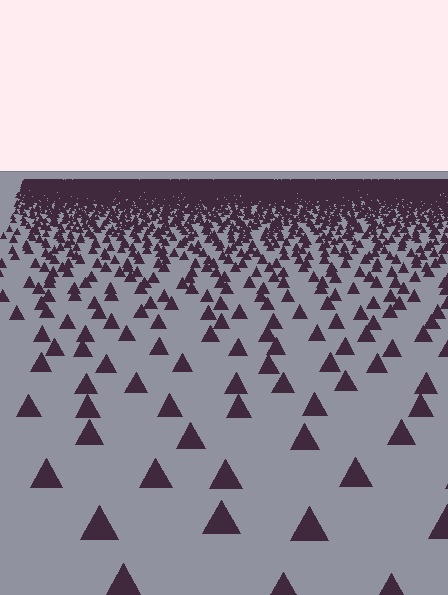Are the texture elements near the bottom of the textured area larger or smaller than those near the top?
Larger. Near the bottom, elements are closer to the viewer and appear at a bigger on-screen size.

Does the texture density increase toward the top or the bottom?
Density increases toward the top.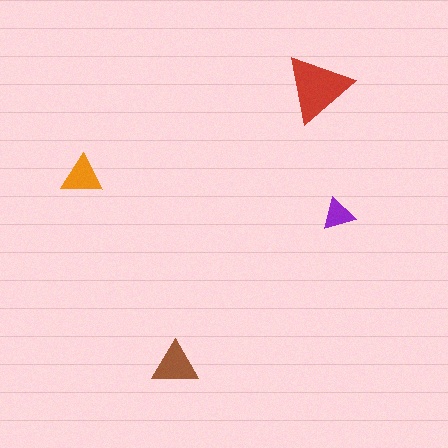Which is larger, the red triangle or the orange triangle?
The red one.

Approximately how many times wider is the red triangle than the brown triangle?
About 1.5 times wider.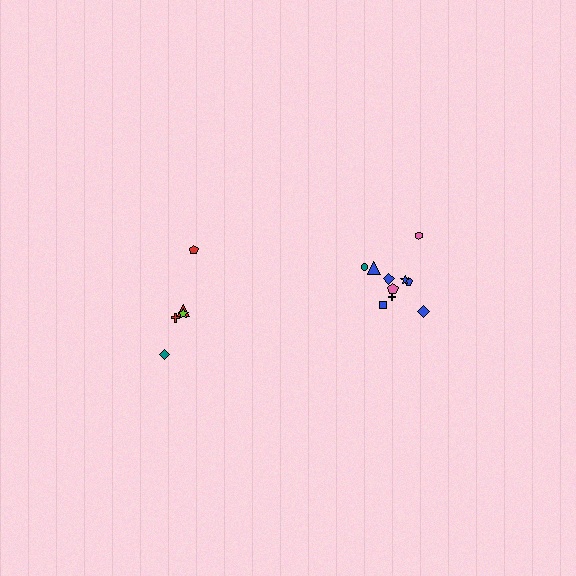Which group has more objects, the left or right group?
The right group.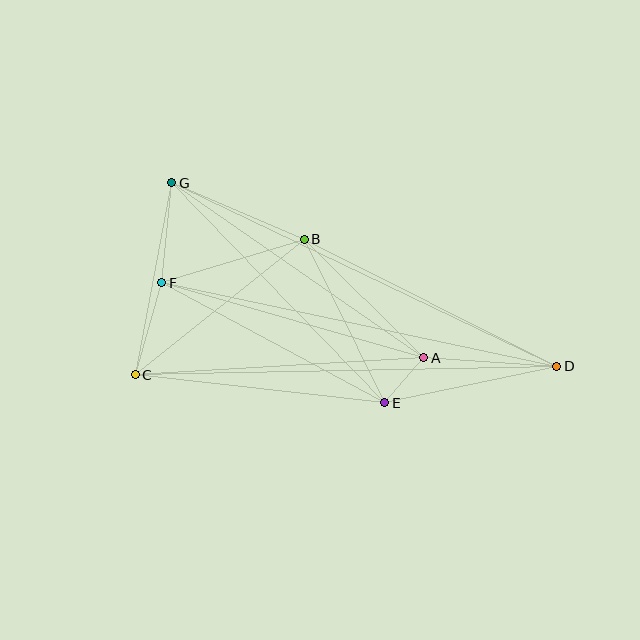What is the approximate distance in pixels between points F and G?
The distance between F and G is approximately 100 pixels.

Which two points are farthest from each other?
Points D and G are farthest from each other.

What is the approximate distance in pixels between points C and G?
The distance between C and G is approximately 195 pixels.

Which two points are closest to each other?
Points A and E are closest to each other.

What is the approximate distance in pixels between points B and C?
The distance between B and C is approximately 216 pixels.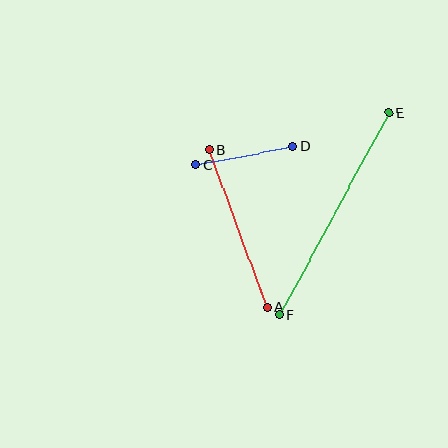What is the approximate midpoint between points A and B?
The midpoint is at approximately (238, 229) pixels.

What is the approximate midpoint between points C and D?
The midpoint is at approximately (244, 156) pixels.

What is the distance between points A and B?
The distance is approximately 168 pixels.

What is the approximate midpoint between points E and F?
The midpoint is at approximately (334, 214) pixels.